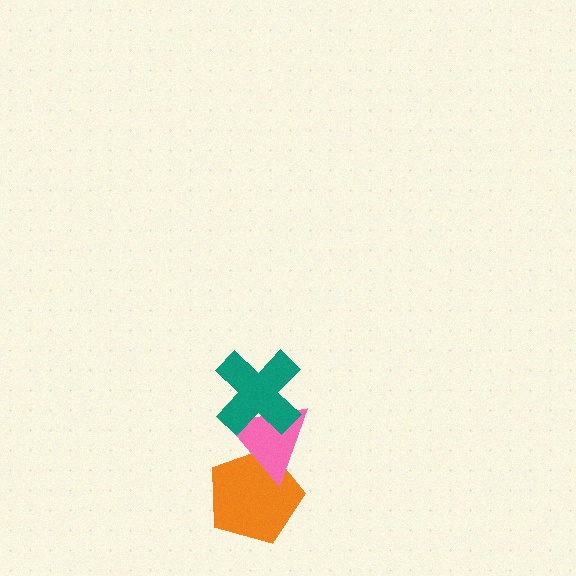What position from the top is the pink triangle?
The pink triangle is 2nd from the top.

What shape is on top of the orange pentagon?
The pink triangle is on top of the orange pentagon.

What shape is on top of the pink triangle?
The teal cross is on top of the pink triangle.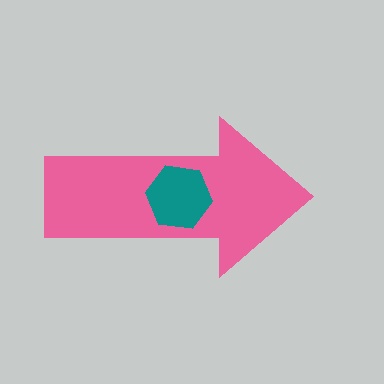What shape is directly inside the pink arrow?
The teal hexagon.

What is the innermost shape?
The teal hexagon.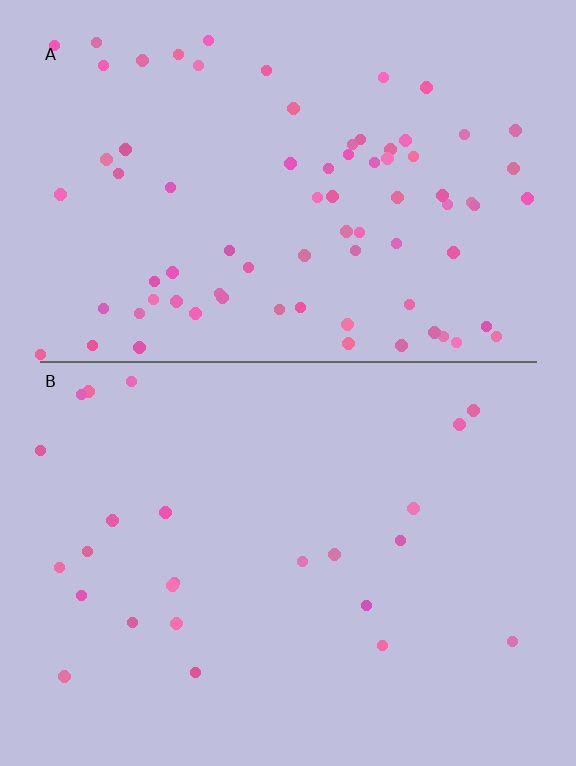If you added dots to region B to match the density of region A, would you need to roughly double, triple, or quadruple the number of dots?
Approximately triple.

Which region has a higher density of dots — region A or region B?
A (the top).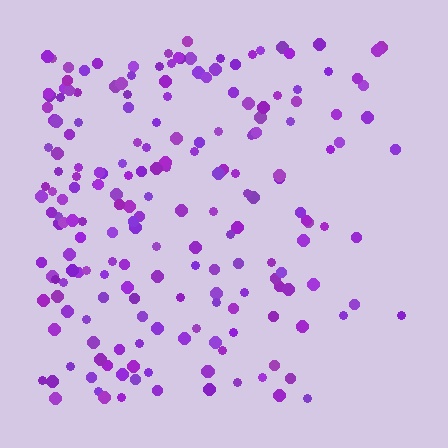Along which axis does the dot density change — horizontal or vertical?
Horizontal.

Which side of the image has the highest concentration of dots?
The left.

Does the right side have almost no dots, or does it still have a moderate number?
Still a moderate number, just noticeably fewer than the left.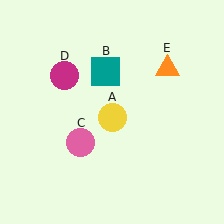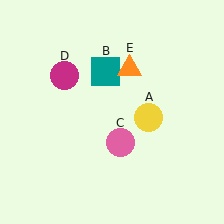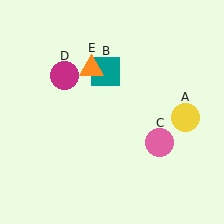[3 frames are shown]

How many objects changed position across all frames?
3 objects changed position: yellow circle (object A), pink circle (object C), orange triangle (object E).